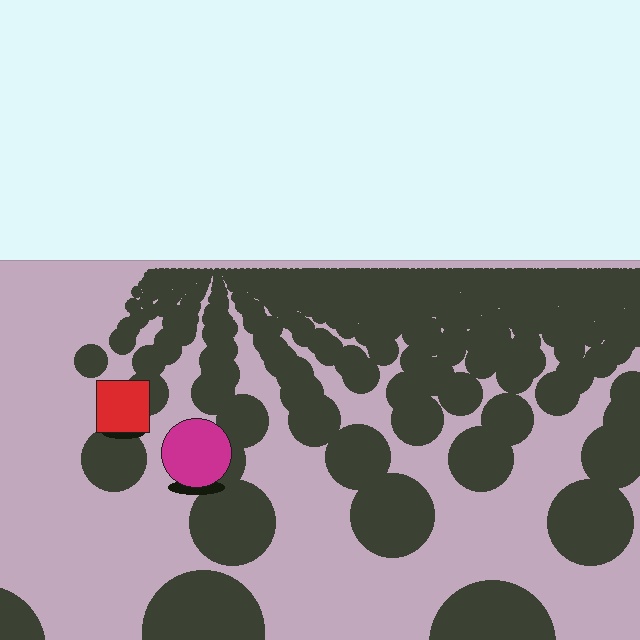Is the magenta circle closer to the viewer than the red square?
Yes. The magenta circle is closer — you can tell from the texture gradient: the ground texture is coarser near it.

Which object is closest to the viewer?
The magenta circle is closest. The texture marks near it are larger and more spread out.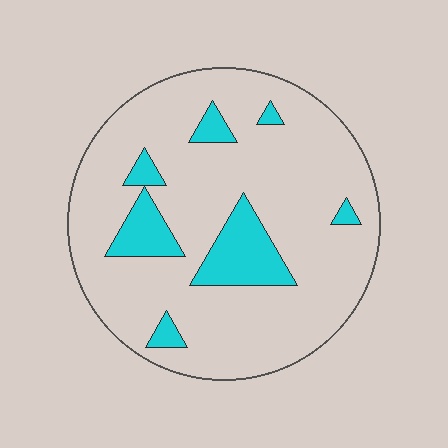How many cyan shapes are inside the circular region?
7.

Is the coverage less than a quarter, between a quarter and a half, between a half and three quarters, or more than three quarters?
Less than a quarter.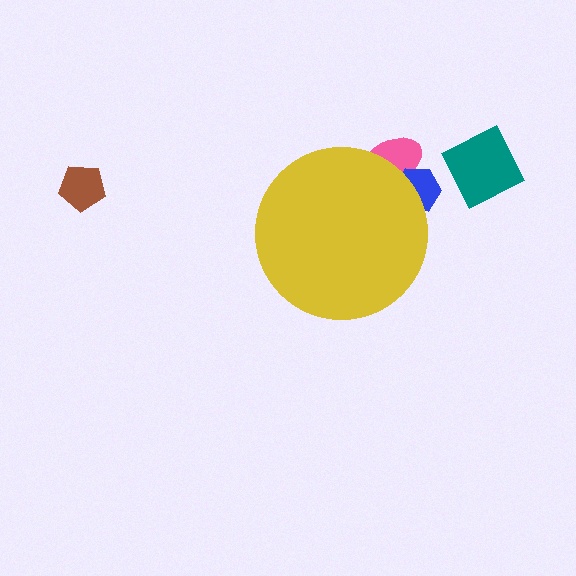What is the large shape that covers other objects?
A yellow circle.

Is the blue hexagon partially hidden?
Yes, the blue hexagon is partially hidden behind the yellow circle.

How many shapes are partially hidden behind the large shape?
2 shapes are partially hidden.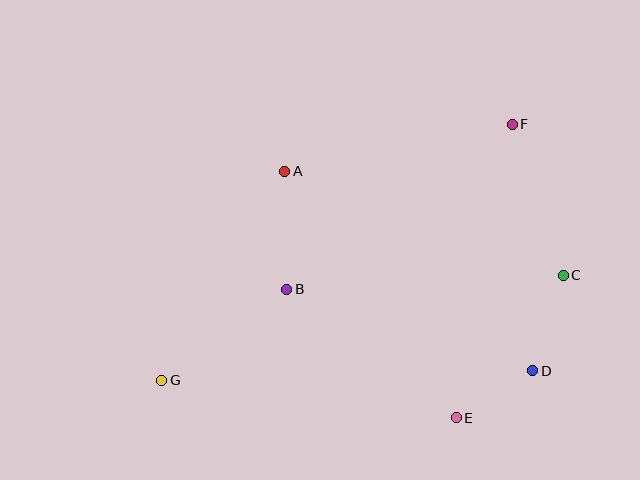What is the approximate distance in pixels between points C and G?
The distance between C and G is approximately 415 pixels.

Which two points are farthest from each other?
Points F and G are farthest from each other.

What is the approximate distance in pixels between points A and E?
The distance between A and E is approximately 301 pixels.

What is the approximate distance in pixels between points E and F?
The distance between E and F is approximately 299 pixels.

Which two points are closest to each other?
Points D and E are closest to each other.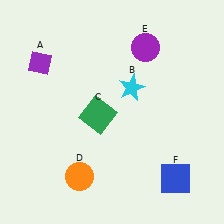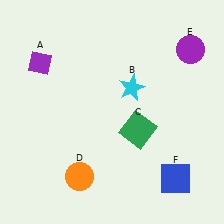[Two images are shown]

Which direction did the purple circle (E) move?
The purple circle (E) moved right.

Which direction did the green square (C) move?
The green square (C) moved right.